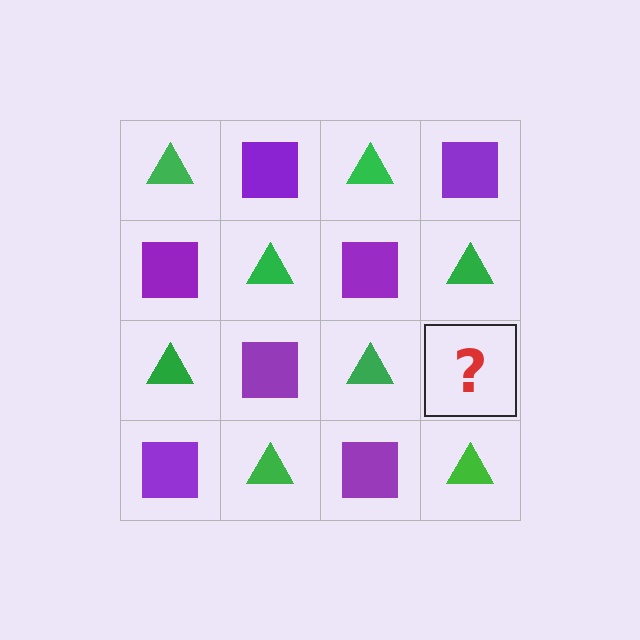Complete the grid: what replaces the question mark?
The question mark should be replaced with a purple square.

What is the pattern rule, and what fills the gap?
The rule is that it alternates green triangle and purple square in a checkerboard pattern. The gap should be filled with a purple square.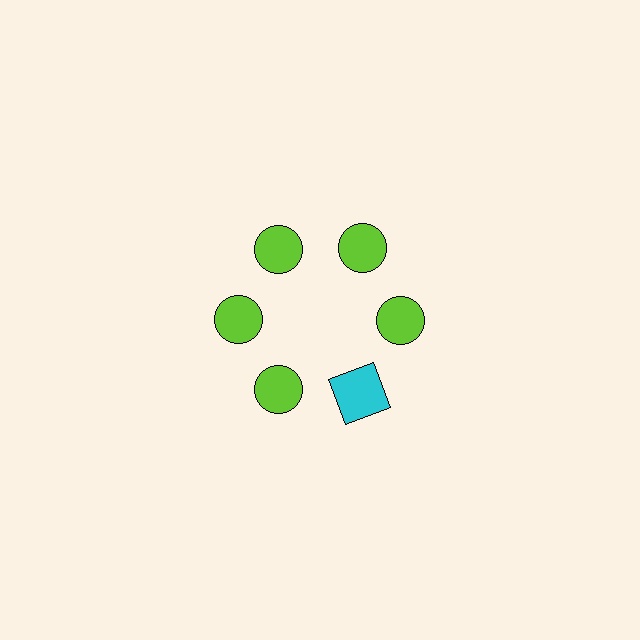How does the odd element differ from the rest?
It differs in both color (cyan instead of lime) and shape (square instead of circle).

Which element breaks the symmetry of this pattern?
The cyan square at roughly the 5 o'clock position breaks the symmetry. All other shapes are lime circles.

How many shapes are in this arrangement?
There are 6 shapes arranged in a ring pattern.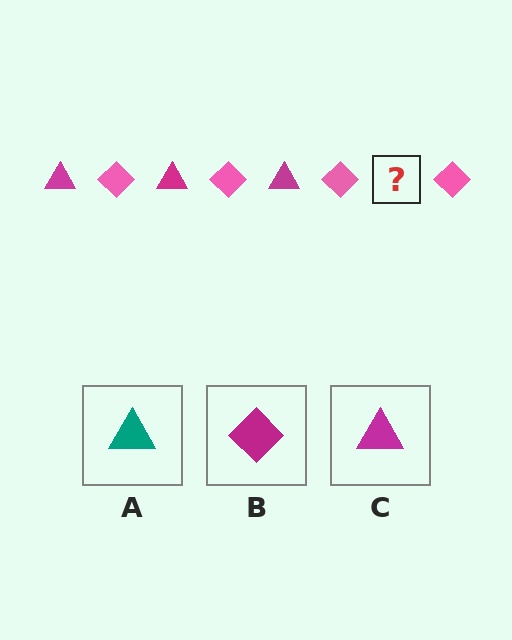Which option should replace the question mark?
Option C.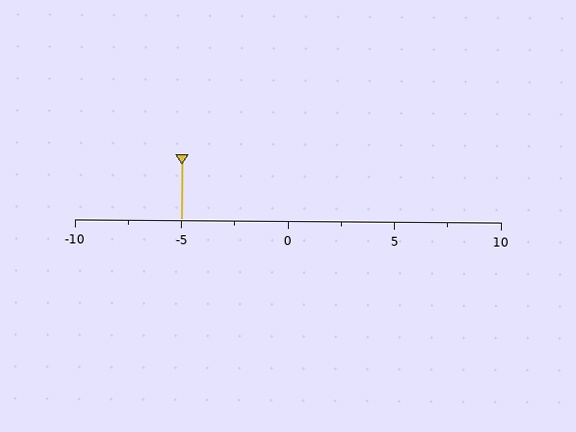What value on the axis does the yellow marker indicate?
The marker indicates approximately -5.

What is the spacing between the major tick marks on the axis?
The major ticks are spaced 5 apart.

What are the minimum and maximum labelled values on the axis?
The axis runs from -10 to 10.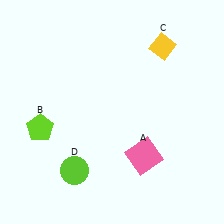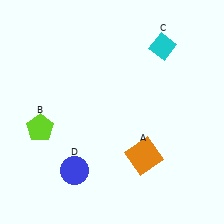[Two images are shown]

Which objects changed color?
A changed from pink to orange. C changed from yellow to cyan. D changed from lime to blue.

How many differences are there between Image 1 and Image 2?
There are 3 differences between the two images.